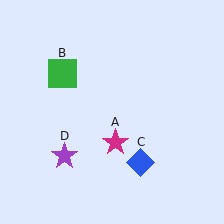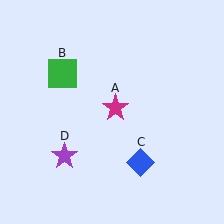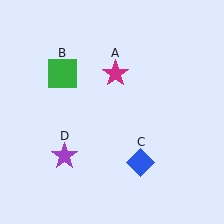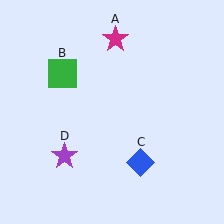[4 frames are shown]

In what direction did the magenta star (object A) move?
The magenta star (object A) moved up.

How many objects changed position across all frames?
1 object changed position: magenta star (object A).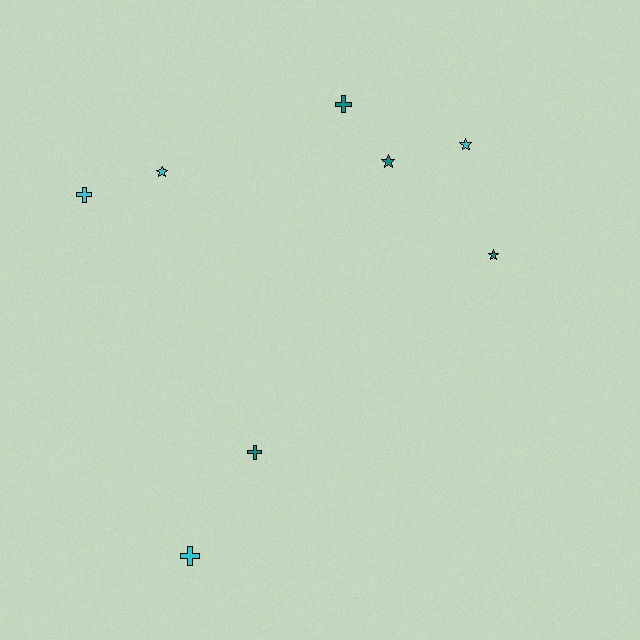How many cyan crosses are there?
There are 2 cyan crosses.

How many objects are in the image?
There are 8 objects.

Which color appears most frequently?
Teal, with 4 objects.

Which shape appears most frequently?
Cross, with 4 objects.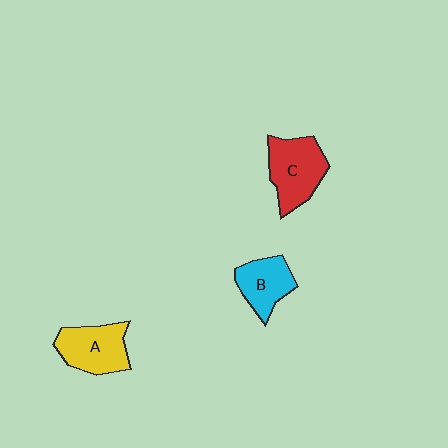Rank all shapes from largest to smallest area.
From largest to smallest: C (red), A (yellow), B (cyan).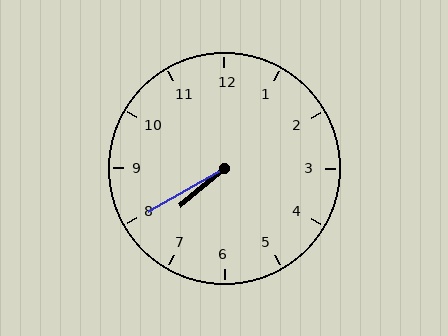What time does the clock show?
7:40.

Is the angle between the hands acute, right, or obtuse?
It is acute.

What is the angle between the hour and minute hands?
Approximately 10 degrees.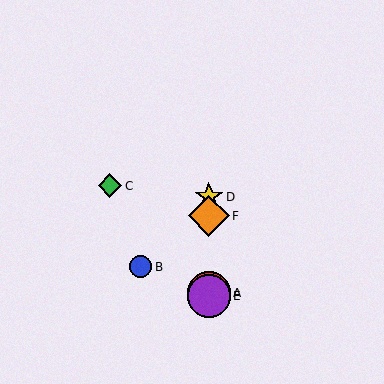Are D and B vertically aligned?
No, D is at x≈209 and B is at x≈141.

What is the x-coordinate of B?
Object B is at x≈141.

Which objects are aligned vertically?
Objects A, D, E, F are aligned vertically.